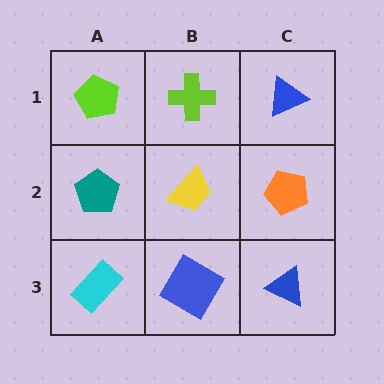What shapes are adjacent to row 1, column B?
A yellow trapezoid (row 2, column B), a lime pentagon (row 1, column A), a blue triangle (row 1, column C).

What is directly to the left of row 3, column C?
A blue diamond.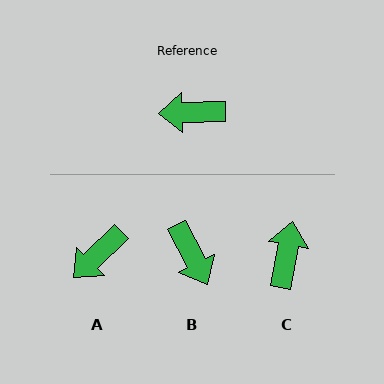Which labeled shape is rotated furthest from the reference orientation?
B, about 116 degrees away.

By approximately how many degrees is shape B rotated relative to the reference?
Approximately 116 degrees counter-clockwise.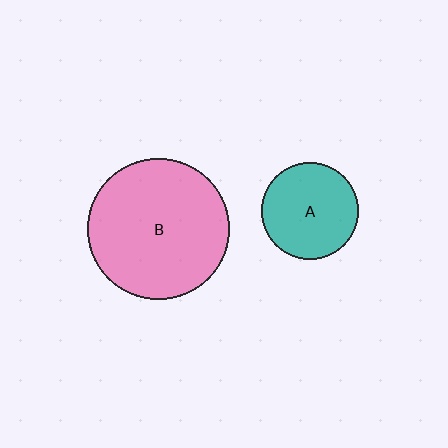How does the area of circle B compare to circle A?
Approximately 2.1 times.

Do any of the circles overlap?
No, none of the circles overlap.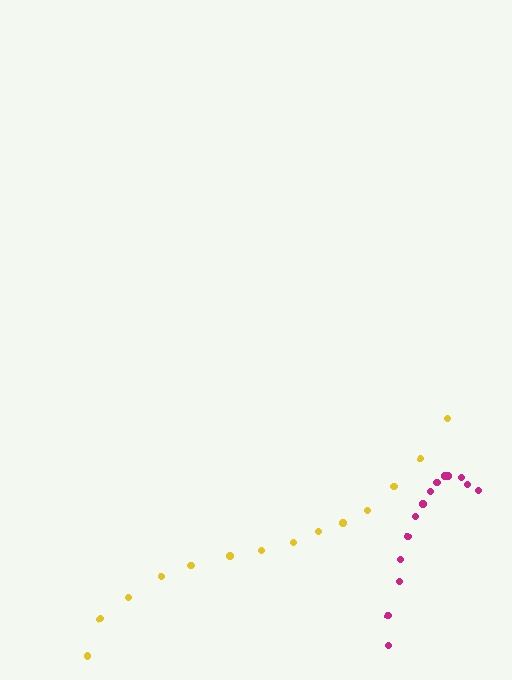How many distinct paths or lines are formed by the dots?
There are 2 distinct paths.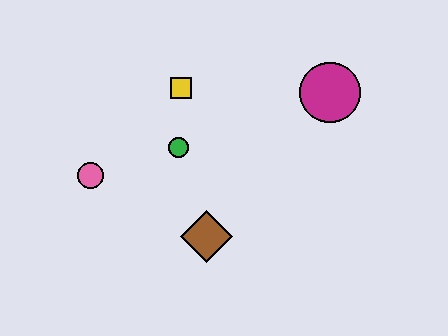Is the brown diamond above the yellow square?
No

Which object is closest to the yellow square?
The green circle is closest to the yellow square.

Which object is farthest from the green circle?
The magenta circle is farthest from the green circle.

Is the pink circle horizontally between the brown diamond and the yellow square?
No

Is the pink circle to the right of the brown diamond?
No